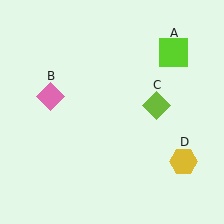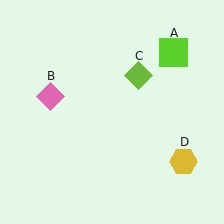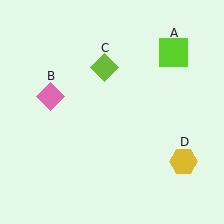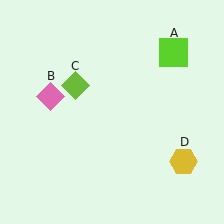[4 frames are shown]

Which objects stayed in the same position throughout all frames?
Lime square (object A) and pink diamond (object B) and yellow hexagon (object D) remained stationary.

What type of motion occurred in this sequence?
The lime diamond (object C) rotated counterclockwise around the center of the scene.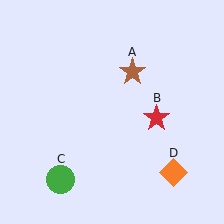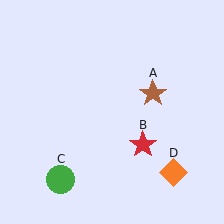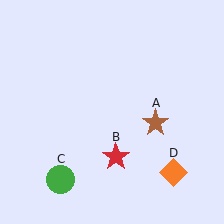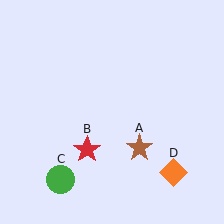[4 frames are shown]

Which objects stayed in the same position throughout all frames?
Green circle (object C) and orange diamond (object D) remained stationary.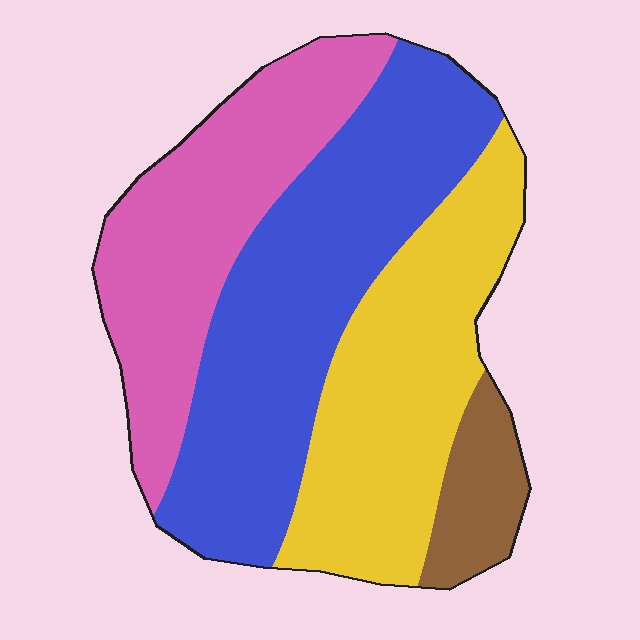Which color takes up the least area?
Brown, at roughly 10%.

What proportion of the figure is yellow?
Yellow takes up about one quarter (1/4) of the figure.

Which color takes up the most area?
Blue, at roughly 35%.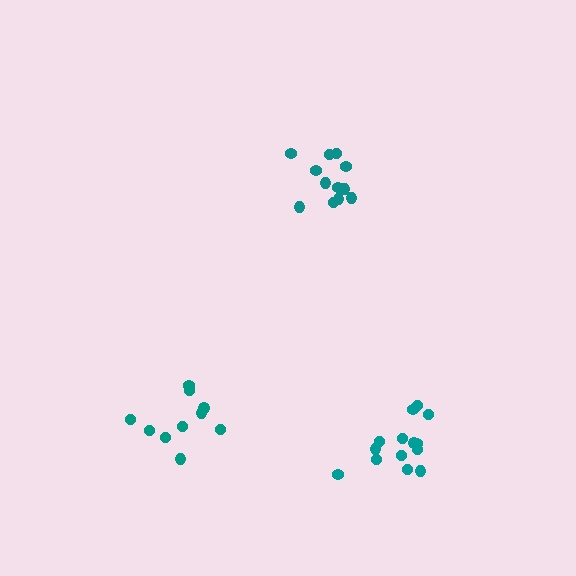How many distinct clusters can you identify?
There are 3 distinct clusters.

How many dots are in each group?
Group 1: 10 dots, Group 2: 12 dots, Group 3: 14 dots (36 total).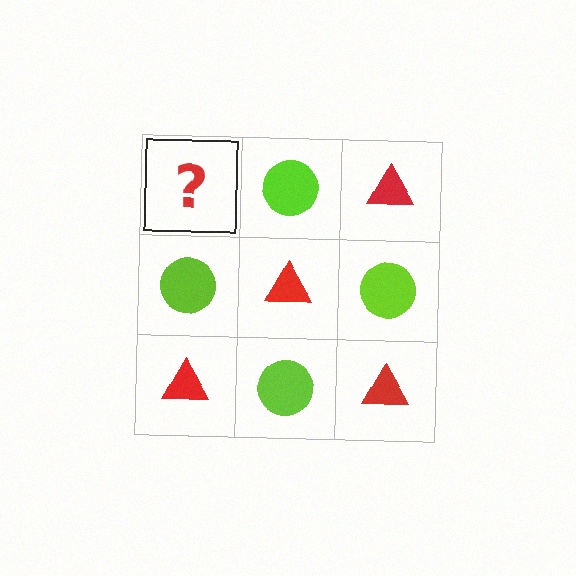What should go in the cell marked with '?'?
The missing cell should contain a red triangle.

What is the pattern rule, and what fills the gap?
The rule is that it alternates red triangle and lime circle in a checkerboard pattern. The gap should be filled with a red triangle.